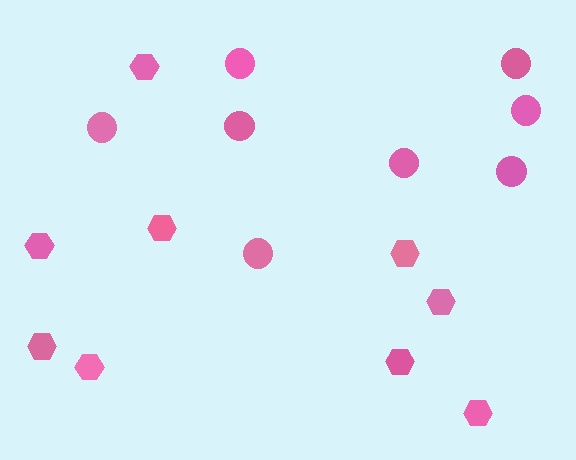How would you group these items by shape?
There are 2 groups: one group of hexagons (9) and one group of circles (8).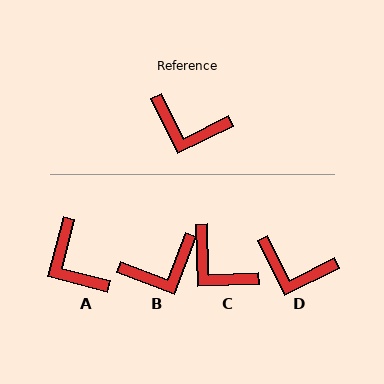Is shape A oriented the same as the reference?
No, it is off by about 41 degrees.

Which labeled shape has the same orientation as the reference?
D.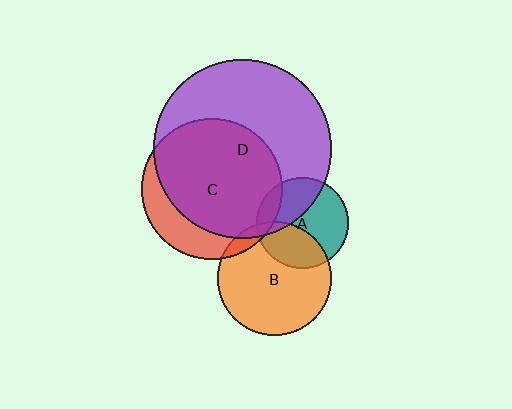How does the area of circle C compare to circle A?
Approximately 2.4 times.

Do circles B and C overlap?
Yes.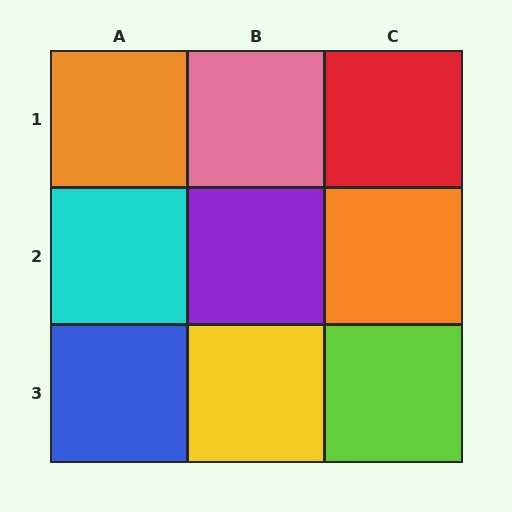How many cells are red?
1 cell is red.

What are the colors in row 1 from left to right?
Orange, pink, red.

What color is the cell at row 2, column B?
Purple.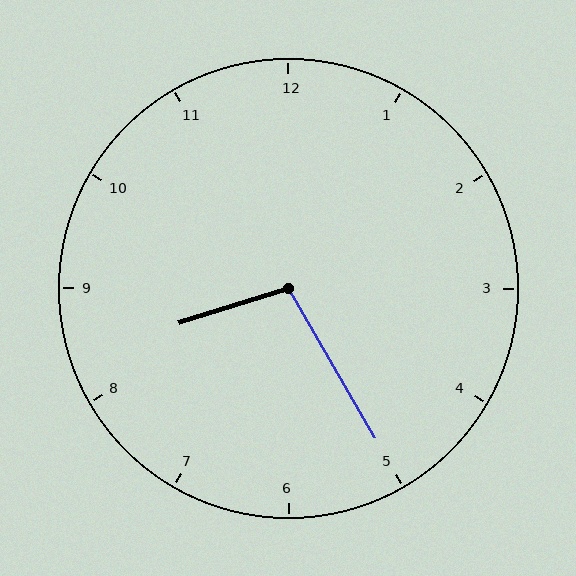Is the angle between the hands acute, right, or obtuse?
It is obtuse.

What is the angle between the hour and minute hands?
Approximately 102 degrees.